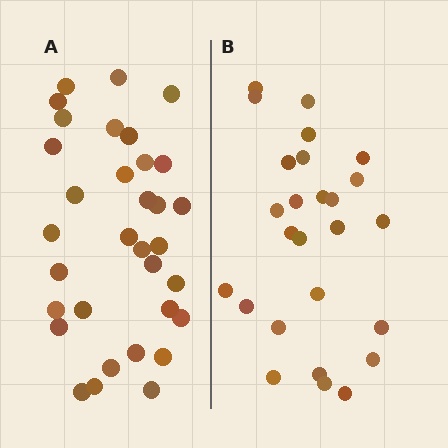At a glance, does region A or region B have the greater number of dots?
Region A (the left region) has more dots.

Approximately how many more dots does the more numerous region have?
Region A has roughly 8 or so more dots than region B.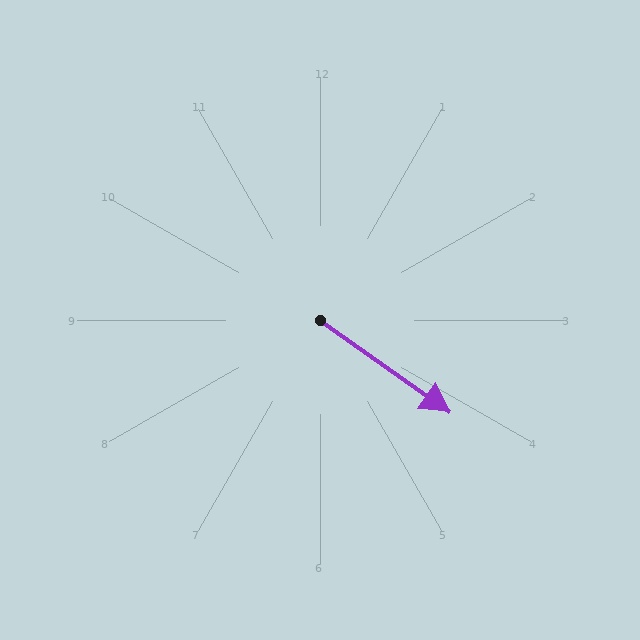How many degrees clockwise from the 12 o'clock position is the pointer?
Approximately 125 degrees.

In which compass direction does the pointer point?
Southeast.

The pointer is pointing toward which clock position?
Roughly 4 o'clock.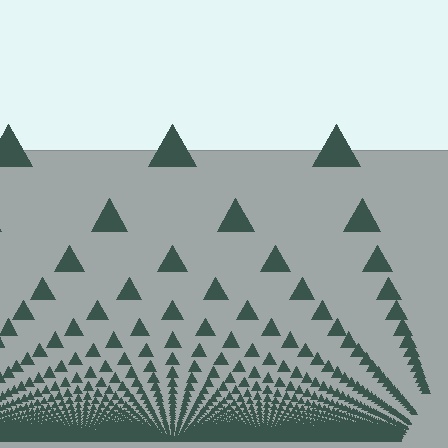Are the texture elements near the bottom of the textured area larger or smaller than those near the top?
Smaller. The gradient is inverted — elements near the bottom are smaller and denser.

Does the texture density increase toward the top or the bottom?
Density increases toward the bottom.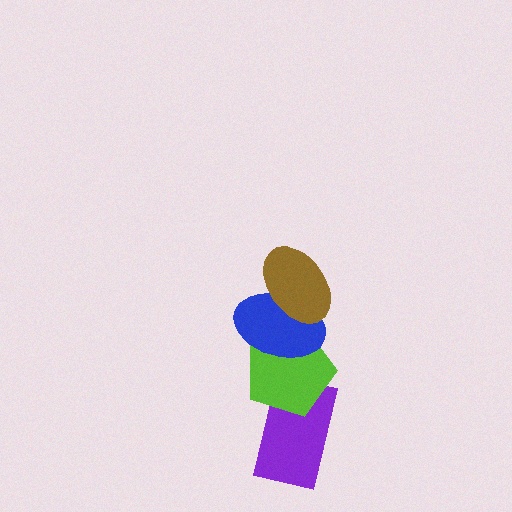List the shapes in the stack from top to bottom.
From top to bottom: the brown ellipse, the blue ellipse, the lime pentagon, the purple rectangle.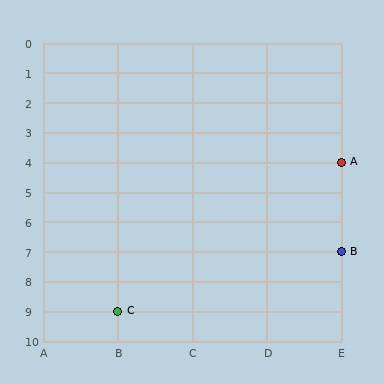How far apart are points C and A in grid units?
Points C and A are 3 columns and 5 rows apart (about 5.8 grid units diagonally).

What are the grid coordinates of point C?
Point C is at grid coordinates (B, 9).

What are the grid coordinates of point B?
Point B is at grid coordinates (E, 7).